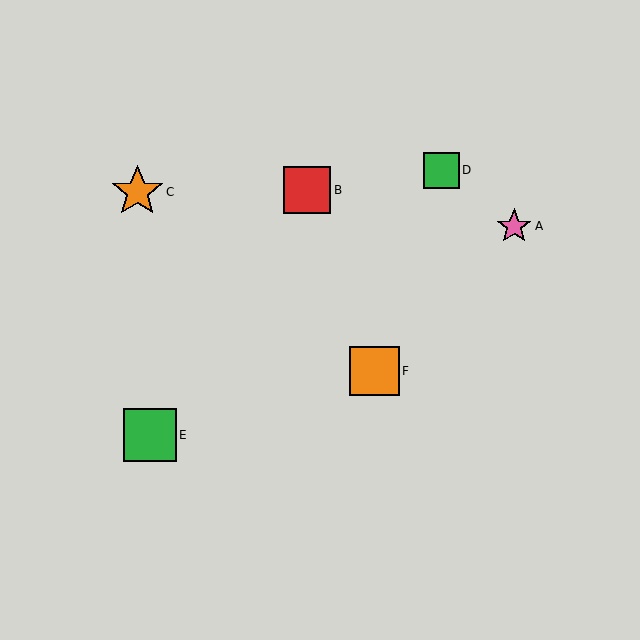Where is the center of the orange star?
The center of the orange star is at (137, 192).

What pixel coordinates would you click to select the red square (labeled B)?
Click at (307, 190) to select the red square B.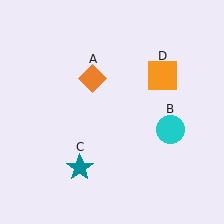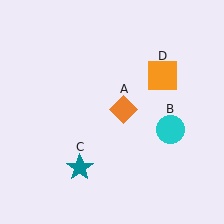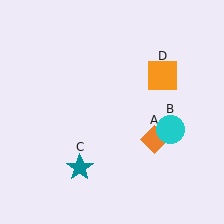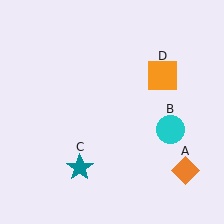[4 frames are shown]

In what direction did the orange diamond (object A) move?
The orange diamond (object A) moved down and to the right.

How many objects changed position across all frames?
1 object changed position: orange diamond (object A).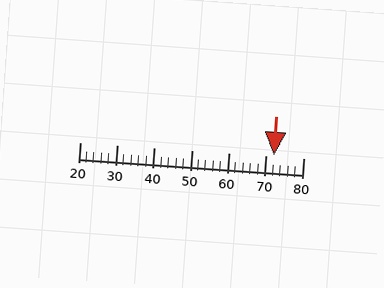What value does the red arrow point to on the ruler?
The red arrow points to approximately 72.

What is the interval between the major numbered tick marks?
The major tick marks are spaced 10 units apart.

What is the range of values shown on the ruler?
The ruler shows values from 20 to 80.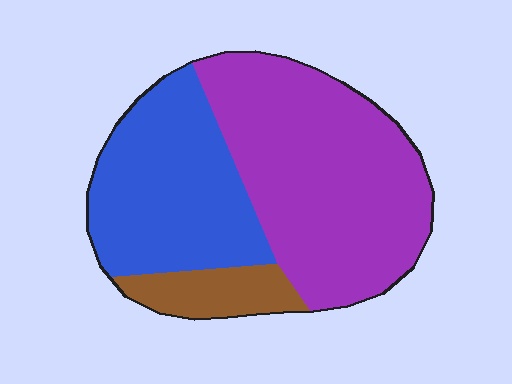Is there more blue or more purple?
Purple.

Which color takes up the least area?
Brown, at roughly 10%.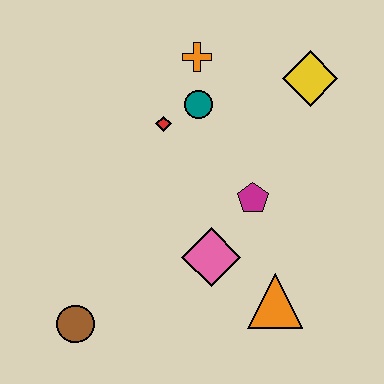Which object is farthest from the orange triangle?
The orange cross is farthest from the orange triangle.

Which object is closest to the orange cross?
The teal circle is closest to the orange cross.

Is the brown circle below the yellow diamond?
Yes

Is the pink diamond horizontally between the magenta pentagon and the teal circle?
Yes